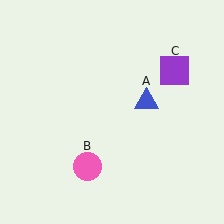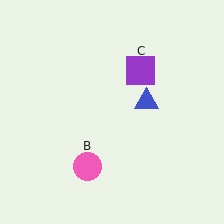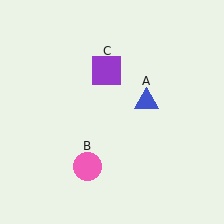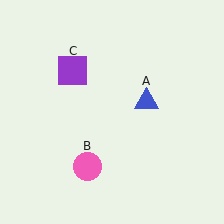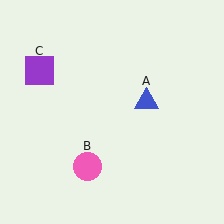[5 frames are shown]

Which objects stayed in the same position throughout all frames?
Blue triangle (object A) and pink circle (object B) remained stationary.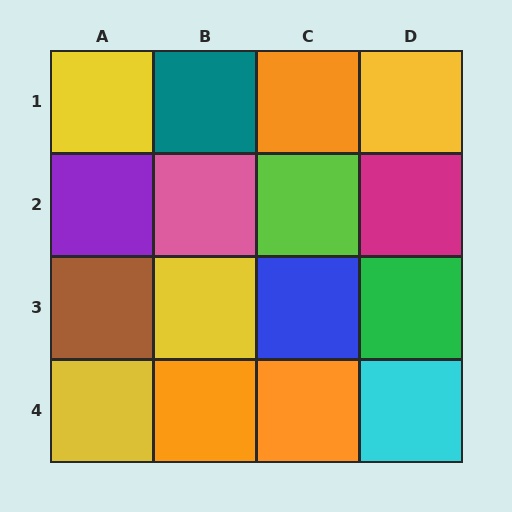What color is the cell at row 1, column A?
Yellow.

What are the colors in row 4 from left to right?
Yellow, orange, orange, cyan.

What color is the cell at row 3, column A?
Brown.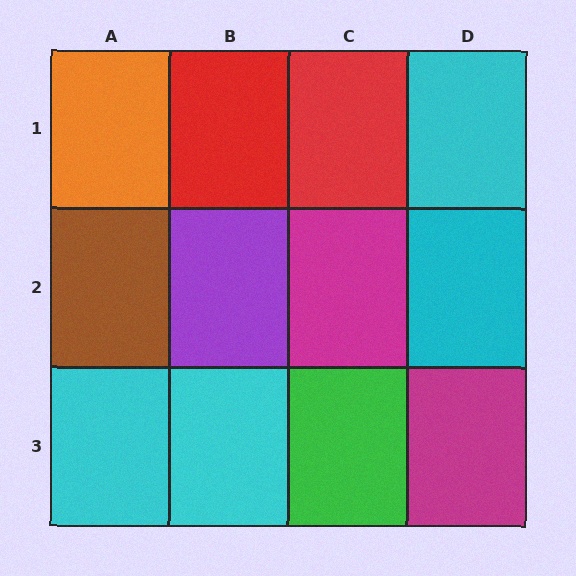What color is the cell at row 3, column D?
Magenta.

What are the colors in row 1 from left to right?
Orange, red, red, cyan.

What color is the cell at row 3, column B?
Cyan.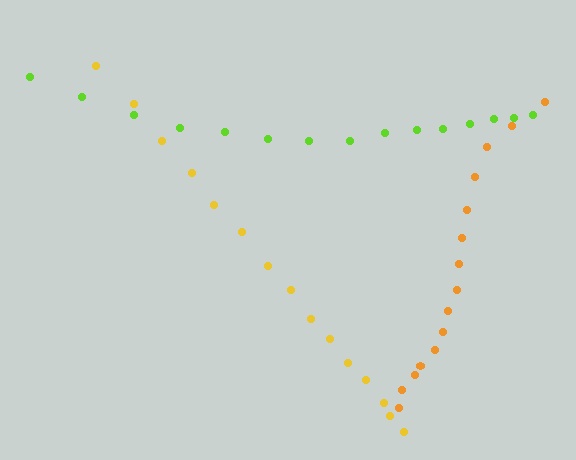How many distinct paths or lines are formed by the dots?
There are 3 distinct paths.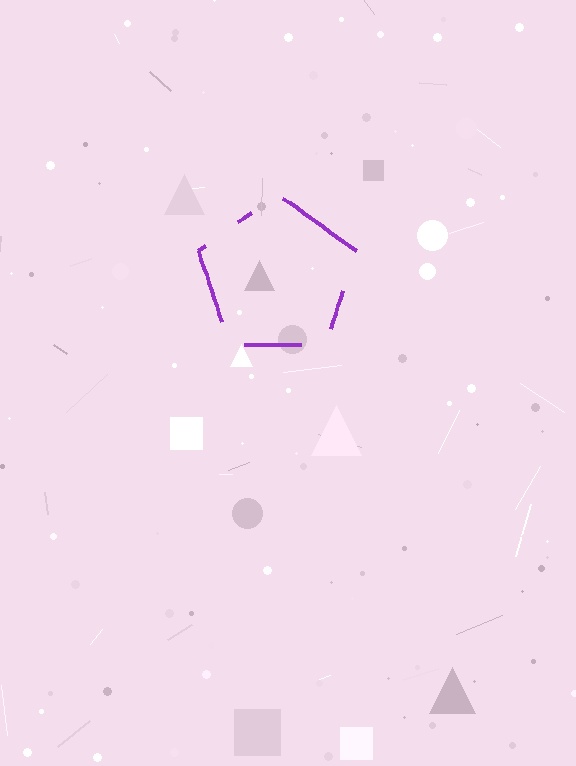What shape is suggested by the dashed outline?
The dashed outline suggests a pentagon.